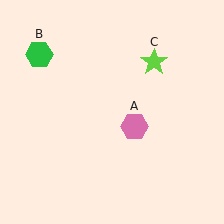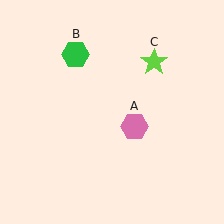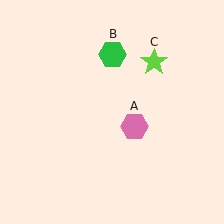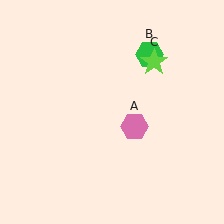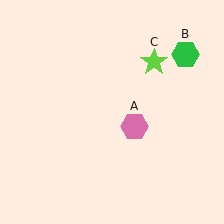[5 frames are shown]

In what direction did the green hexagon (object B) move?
The green hexagon (object B) moved right.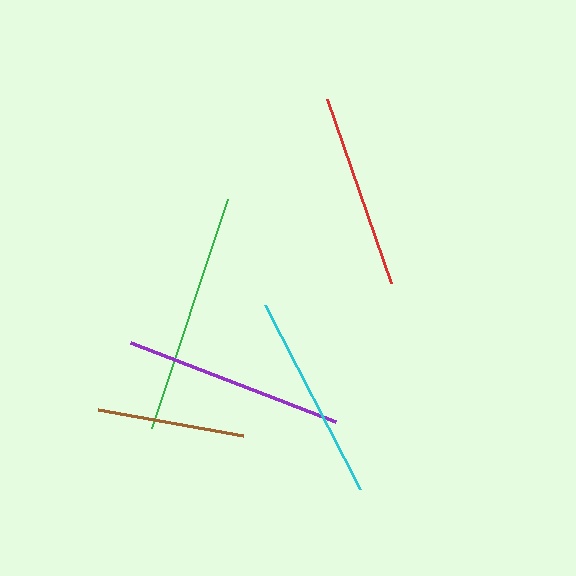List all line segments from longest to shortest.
From longest to shortest: green, purple, cyan, red, brown.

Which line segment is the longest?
The green line is the longest at approximately 242 pixels.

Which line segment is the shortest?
The brown line is the shortest at approximately 147 pixels.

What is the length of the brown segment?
The brown segment is approximately 147 pixels long.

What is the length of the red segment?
The red segment is approximately 194 pixels long.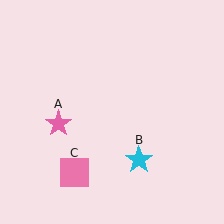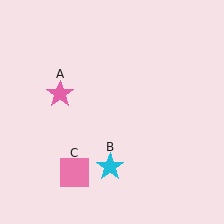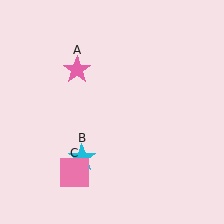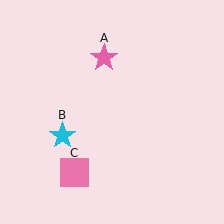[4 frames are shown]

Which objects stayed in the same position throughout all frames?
Pink square (object C) remained stationary.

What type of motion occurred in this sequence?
The pink star (object A), cyan star (object B) rotated clockwise around the center of the scene.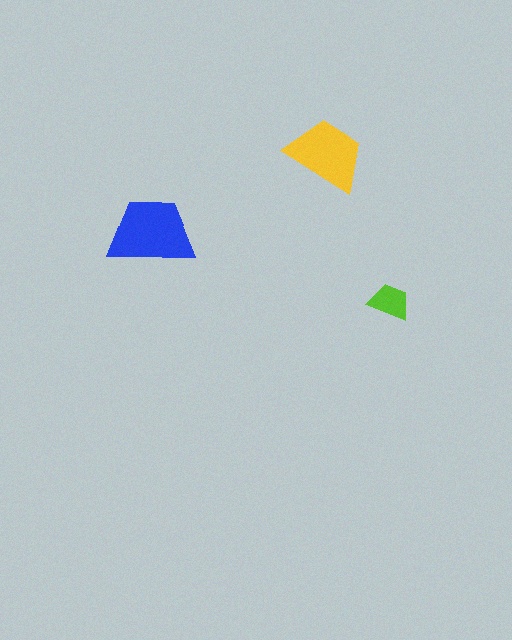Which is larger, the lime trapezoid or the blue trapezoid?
The blue one.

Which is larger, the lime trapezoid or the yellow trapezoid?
The yellow one.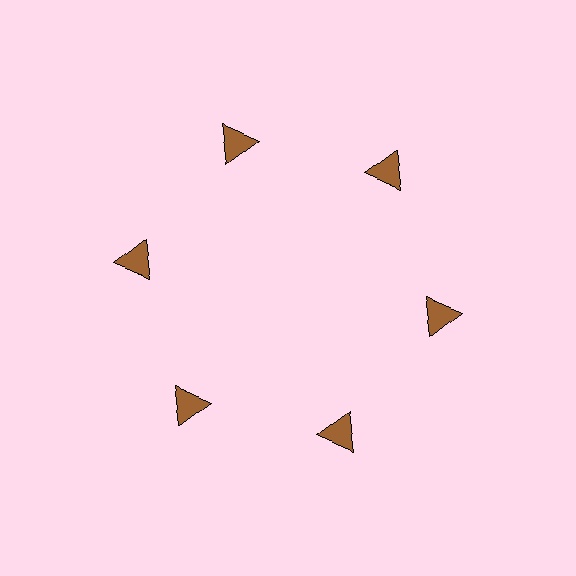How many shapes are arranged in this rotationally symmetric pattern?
There are 6 shapes, arranged in 6 groups of 1.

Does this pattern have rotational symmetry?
Yes, this pattern has 6-fold rotational symmetry. It looks the same after rotating 60 degrees around the center.